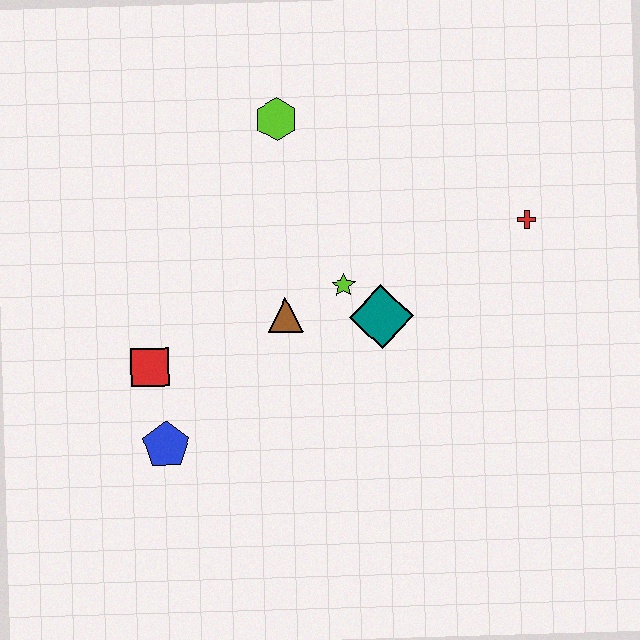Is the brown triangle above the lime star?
No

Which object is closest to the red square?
The blue pentagon is closest to the red square.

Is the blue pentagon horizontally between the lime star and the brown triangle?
No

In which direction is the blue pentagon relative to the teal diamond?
The blue pentagon is to the left of the teal diamond.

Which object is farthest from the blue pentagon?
The red cross is farthest from the blue pentagon.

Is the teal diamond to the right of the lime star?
Yes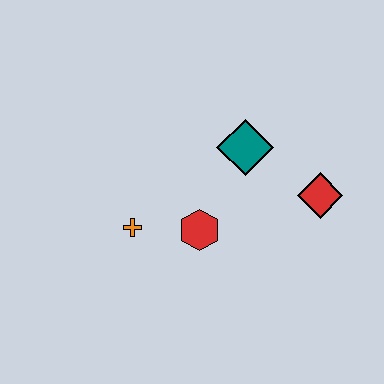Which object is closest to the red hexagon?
The orange cross is closest to the red hexagon.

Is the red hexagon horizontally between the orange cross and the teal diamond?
Yes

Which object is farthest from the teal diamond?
The orange cross is farthest from the teal diamond.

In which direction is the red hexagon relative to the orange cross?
The red hexagon is to the right of the orange cross.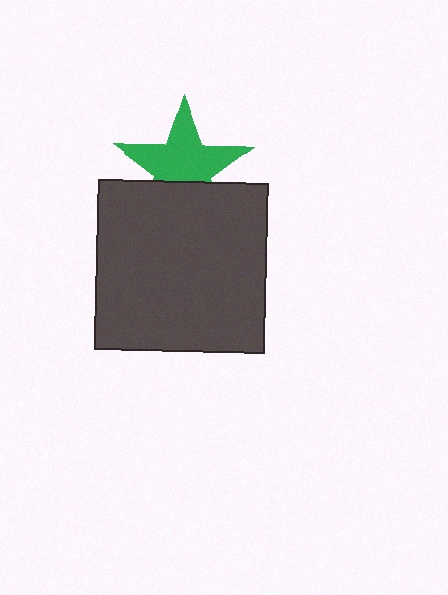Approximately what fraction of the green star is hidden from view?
Roughly 33% of the green star is hidden behind the dark gray square.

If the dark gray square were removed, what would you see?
You would see the complete green star.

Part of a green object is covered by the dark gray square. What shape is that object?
It is a star.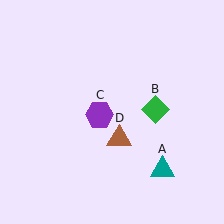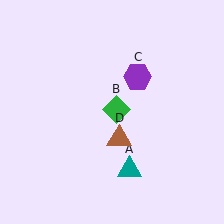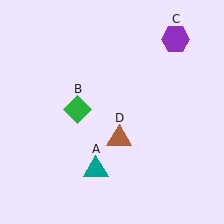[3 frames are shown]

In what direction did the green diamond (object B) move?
The green diamond (object B) moved left.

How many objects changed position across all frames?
3 objects changed position: teal triangle (object A), green diamond (object B), purple hexagon (object C).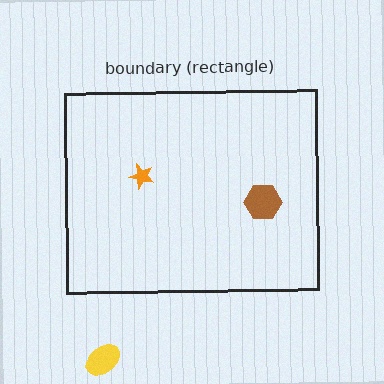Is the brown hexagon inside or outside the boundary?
Inside.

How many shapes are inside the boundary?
2 inside, 1 outside.